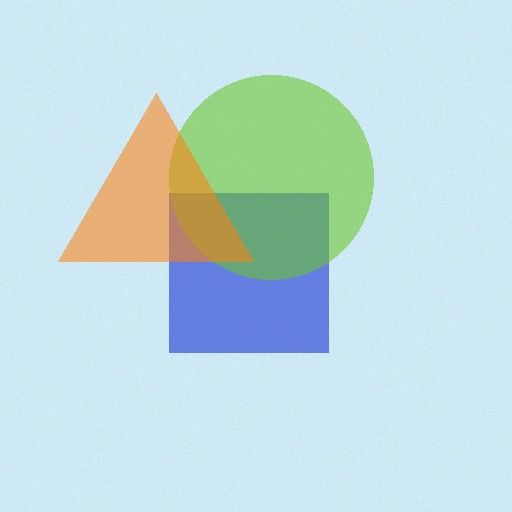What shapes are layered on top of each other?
The layered shapes are: a blue square, a lime circle, an orange triangle.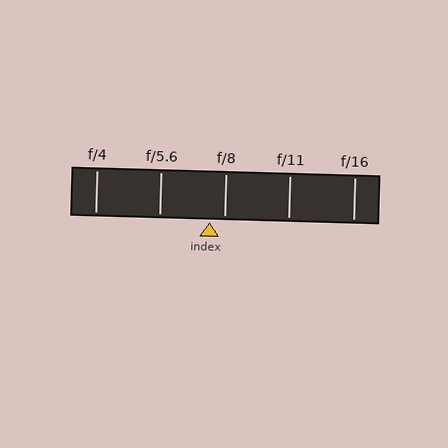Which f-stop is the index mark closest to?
The index mark is closest to f/8.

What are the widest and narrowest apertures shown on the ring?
The widest aperture shown is f/4 and the narrowest is f/16.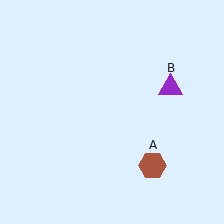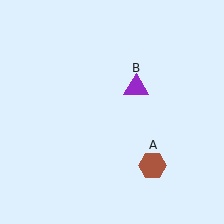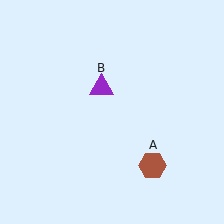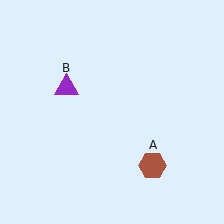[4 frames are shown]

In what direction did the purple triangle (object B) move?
The purple triangle (object B) moved left.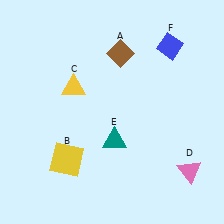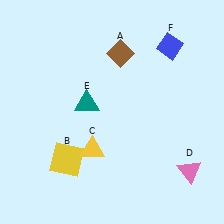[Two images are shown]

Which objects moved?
The objects that moved are: the yellow triangle (C), the teal triangle (E).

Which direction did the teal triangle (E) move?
The teal triangle (E) moved up.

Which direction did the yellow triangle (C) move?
The yellow triangle (C) moved down.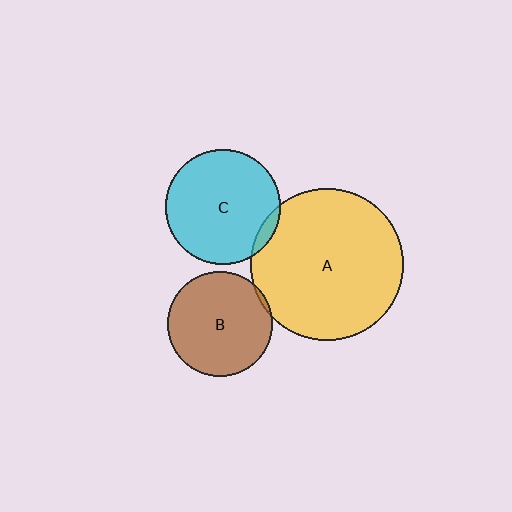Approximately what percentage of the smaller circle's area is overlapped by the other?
Approximately 5%.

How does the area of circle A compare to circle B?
Approximately 2.1 times.